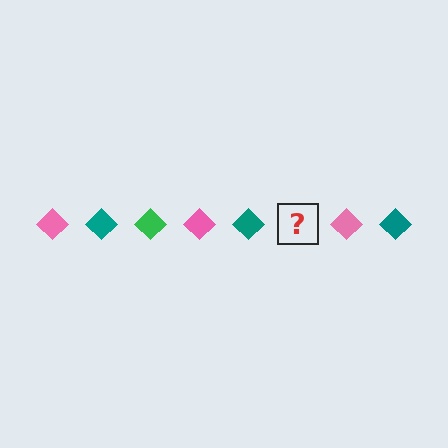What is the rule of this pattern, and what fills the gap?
The rule is that the pattern cycles through pink, teal, green diamonds. The gap should be filled with a green diamond.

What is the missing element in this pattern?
The missing element is a green diamond.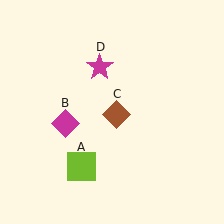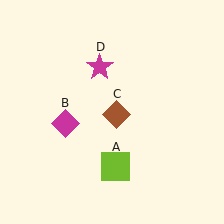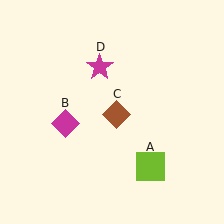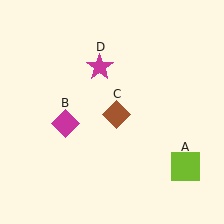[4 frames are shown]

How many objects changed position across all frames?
1 object changed position: lime square (object A).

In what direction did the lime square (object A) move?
The lime square (object A) moved right.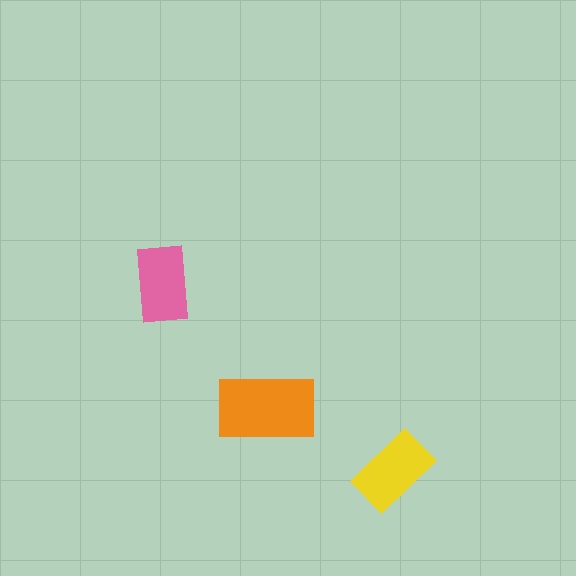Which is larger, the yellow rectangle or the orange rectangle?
The orange one.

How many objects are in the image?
There are 3 objects in the image.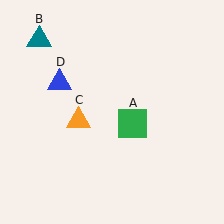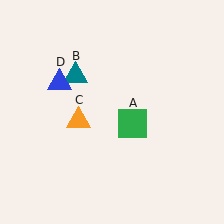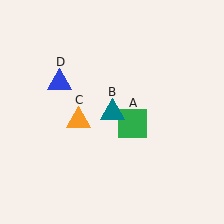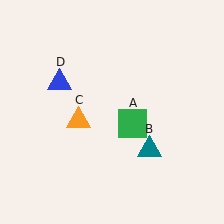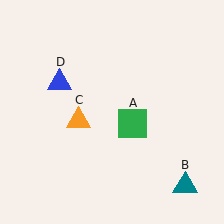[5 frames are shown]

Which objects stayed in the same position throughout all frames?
Green square (object A) and orange triangle (object C) and blue triangle (object D) remained stationary.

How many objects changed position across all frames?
1 object changed position: teal triangle (object B).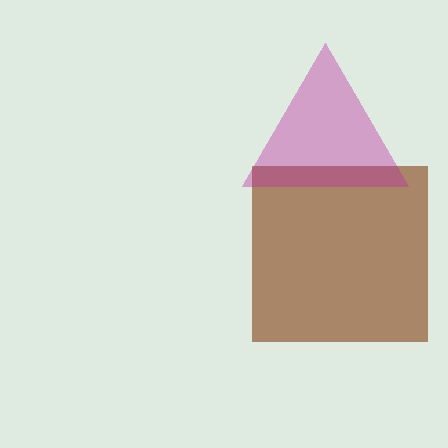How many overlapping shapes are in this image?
There are 2 overlapping shapes in the image.